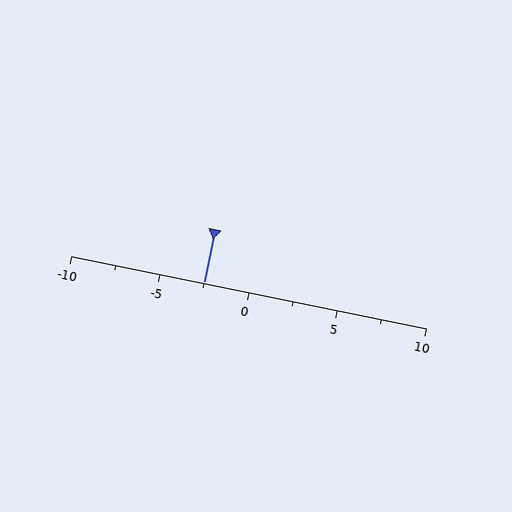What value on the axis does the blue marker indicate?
The marker indicates approximately -2.5.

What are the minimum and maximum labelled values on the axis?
The axis runs from -10 to 10.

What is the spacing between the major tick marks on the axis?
The major ticks are spaced 5 apart.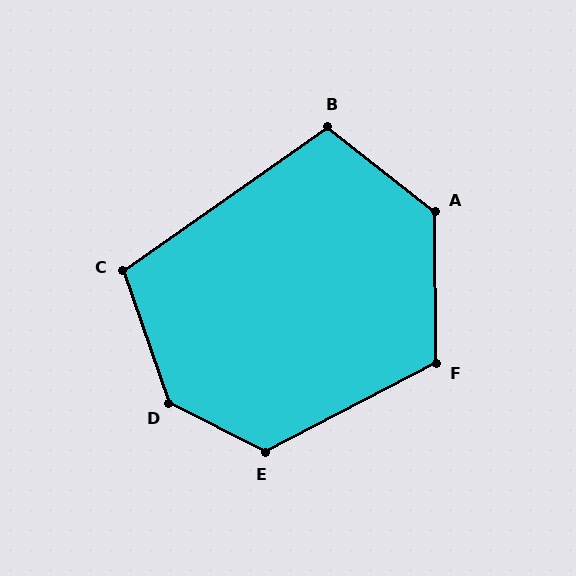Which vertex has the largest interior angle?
D, at approximately 136 degrees.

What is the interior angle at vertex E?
Approximately 126 degrees (obtuse).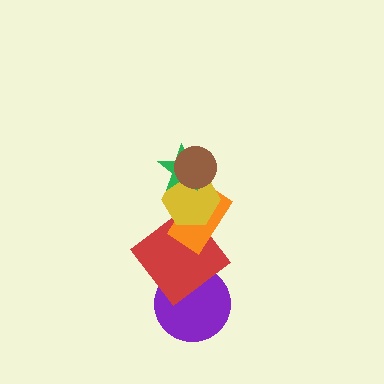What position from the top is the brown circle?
The brown circle is 1st from the top.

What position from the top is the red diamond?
The red diamond is 5th from the top.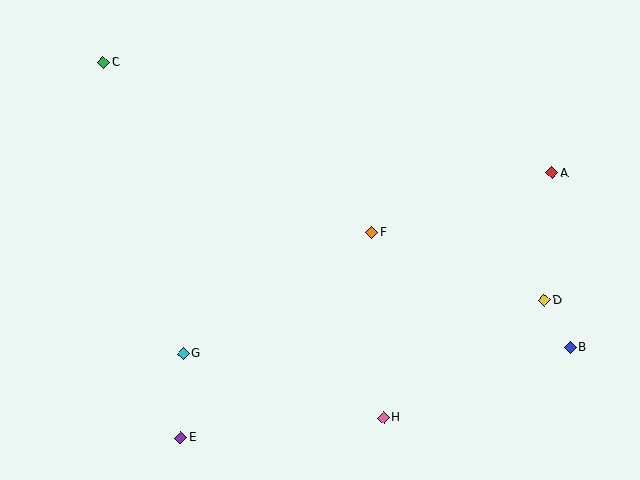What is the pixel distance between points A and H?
The distance between A and H is 297 pixels.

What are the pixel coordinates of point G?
Point G is at (183, 354).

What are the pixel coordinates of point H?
Point H is at (383, 418).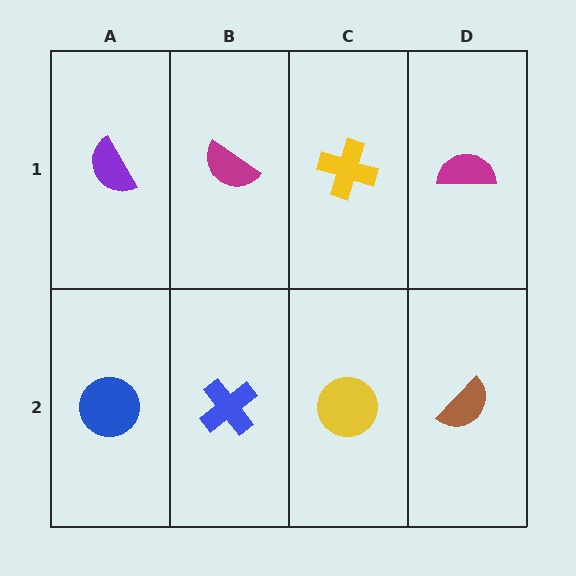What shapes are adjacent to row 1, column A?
A blue circle (row 2, column A), a magenta semicircle (row 1, column B).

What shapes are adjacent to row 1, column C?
A yellow circle (row 2, column C), a magenta semicircle (row 1, column B), a magenta semicircle (row 1, column D).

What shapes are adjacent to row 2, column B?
A magenta semicircle (row 1, column B), a blue circle (row 2, column A), a yellow circle (row 2, column C).